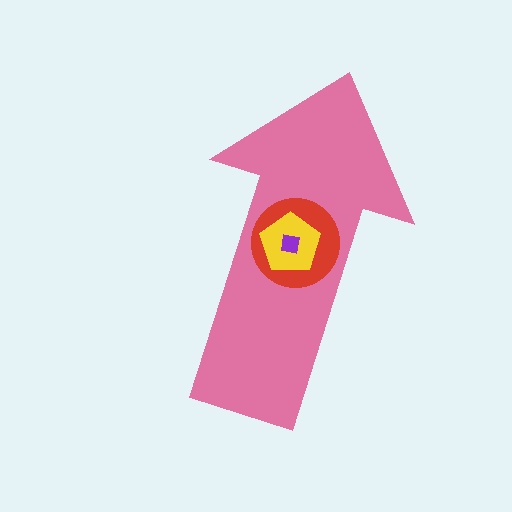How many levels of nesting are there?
4.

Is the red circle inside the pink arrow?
Yes.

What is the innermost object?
The purple square.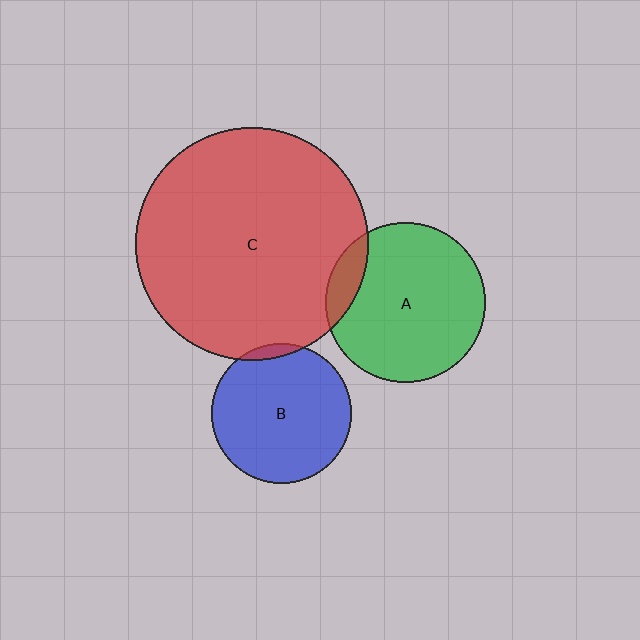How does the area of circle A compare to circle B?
Approximately 1.3 times.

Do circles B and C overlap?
Yes.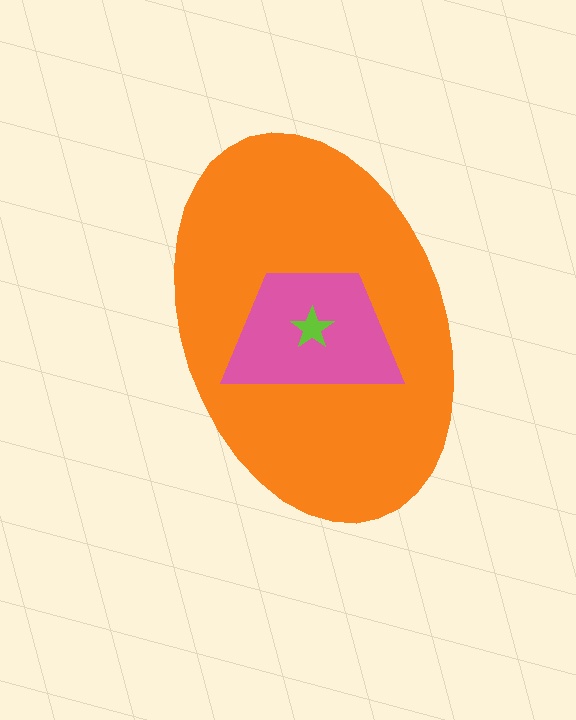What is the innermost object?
The lime star.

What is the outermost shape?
The orange ellipse.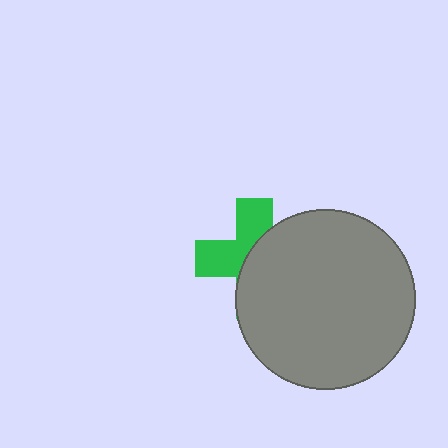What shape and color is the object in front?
The object in front is a gray circle.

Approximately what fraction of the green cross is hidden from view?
Roughly 56% of the green cross is hidden behind the gray circle.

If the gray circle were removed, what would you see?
You would see the complete green cross.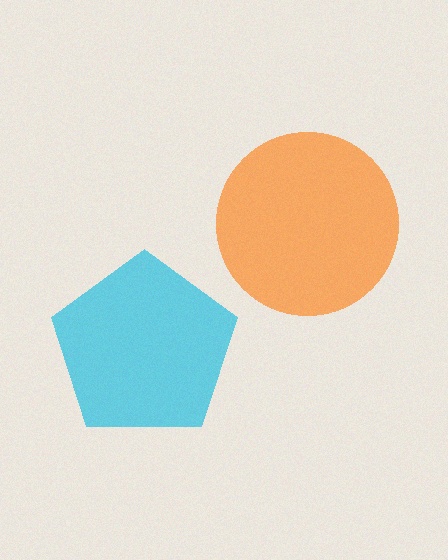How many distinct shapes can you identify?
There are 2 distinct shapes: an orange circle, a cyan pentagon.